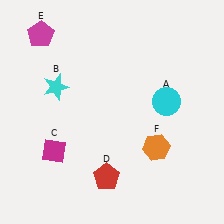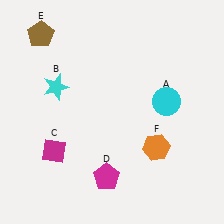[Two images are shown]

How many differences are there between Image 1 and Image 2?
There are 2 differences between the two images.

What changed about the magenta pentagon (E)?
In Image 1, E is magenta. In Image 2, it changed to brown.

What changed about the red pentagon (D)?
In Image 1, D is red. In Image 2, it changed to magenta.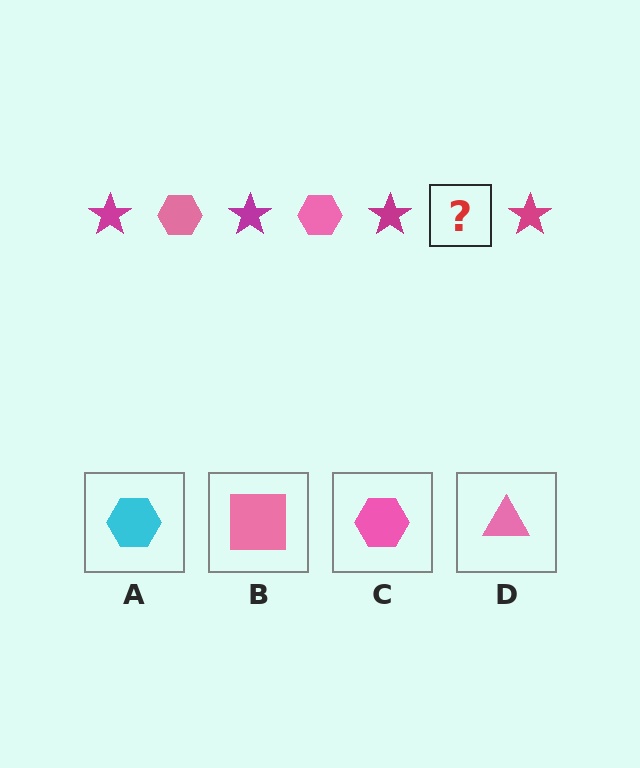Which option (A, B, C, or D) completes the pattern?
C.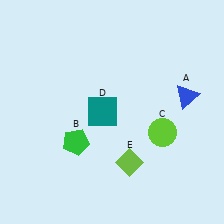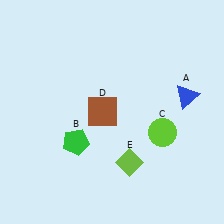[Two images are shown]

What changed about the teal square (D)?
In Image 1, D is teal. In Image 2, it changed to brown.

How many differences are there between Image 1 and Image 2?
There is 1 difference between the two images.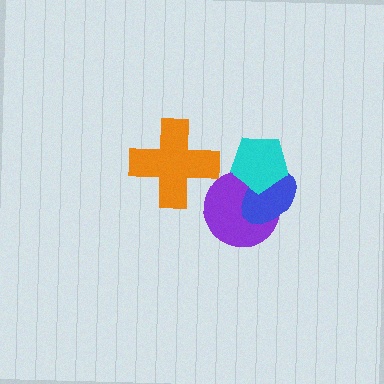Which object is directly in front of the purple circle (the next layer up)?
The blue ellipse is directly in front of the purple circle.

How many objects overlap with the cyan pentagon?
2 objects overlap with the cyan pentagon.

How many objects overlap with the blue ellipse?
2 objects overlap with the blue ellipse.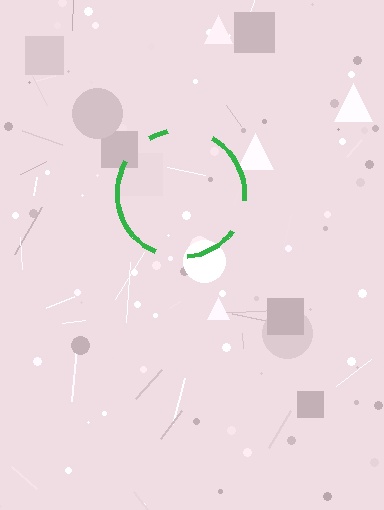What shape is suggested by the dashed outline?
The dashed outline suggests a circle.